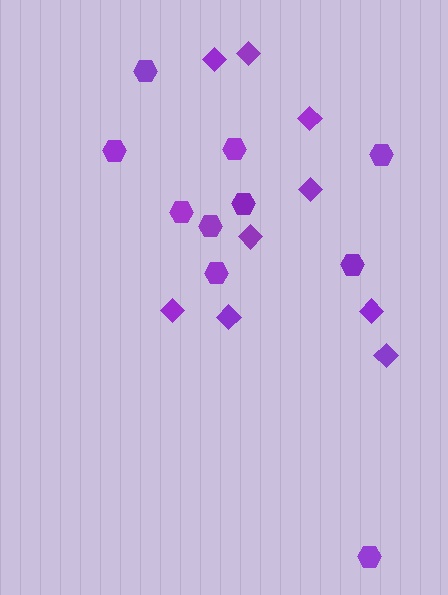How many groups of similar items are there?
There are 2 groups: one group of diamonds (9) and one group of hexagons (10).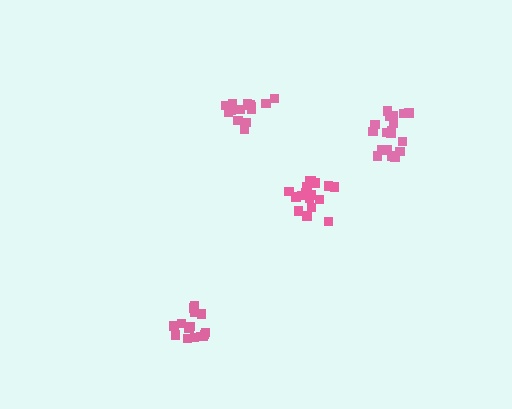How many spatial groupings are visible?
There are 4 spatial groupings.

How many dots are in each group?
Group 1: 16 dots, Group 2: 18 dots, Group 3: 14 dots, Group 4: 19 dots (67 total).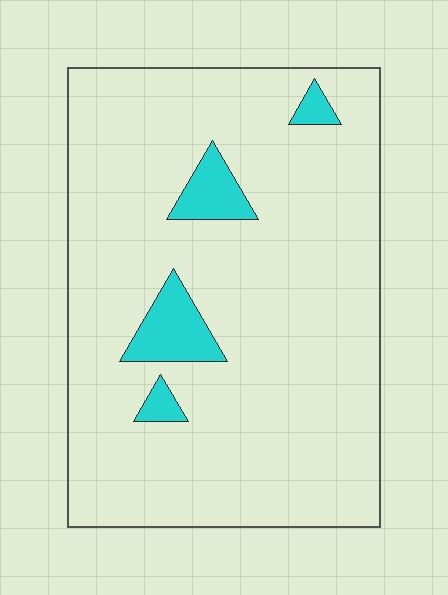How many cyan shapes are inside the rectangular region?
4.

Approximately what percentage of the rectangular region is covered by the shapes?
Approximately 10%.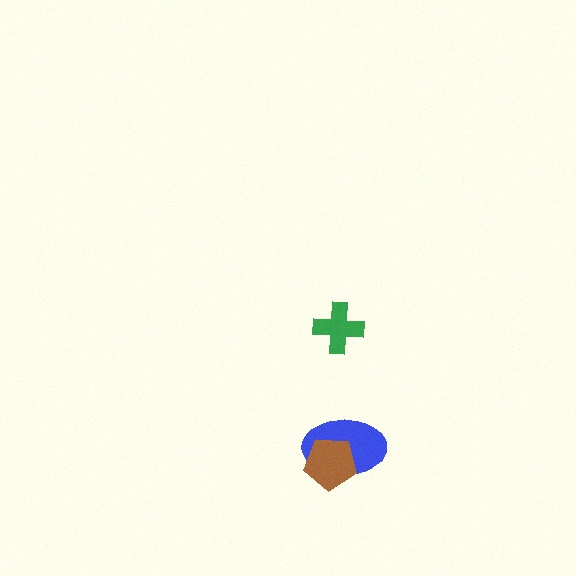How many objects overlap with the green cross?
0 objects overlap with the green cross.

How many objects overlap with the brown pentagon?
1 object overlaps with the brown pentagon.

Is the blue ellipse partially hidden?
Yes, it is partially covered by another shape.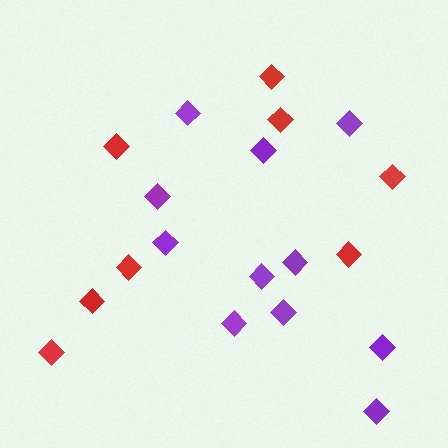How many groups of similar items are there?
There are 2 groups: one group of purple diamonds (11) and one group of red diamonds (8).